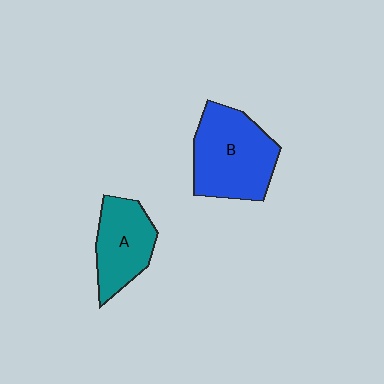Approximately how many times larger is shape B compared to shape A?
Approximately 1.4 times.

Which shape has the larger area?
Shape B (blue).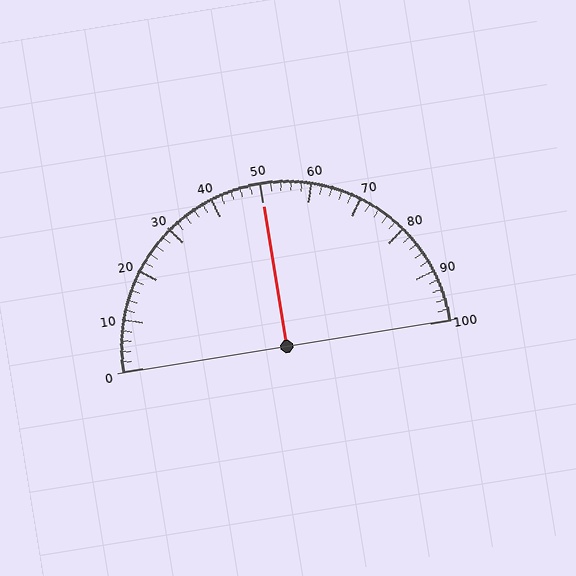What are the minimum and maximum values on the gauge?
The gauge ranges from 0 to 100.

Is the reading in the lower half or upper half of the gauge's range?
The reading is in the upper half of the range (0 to 100).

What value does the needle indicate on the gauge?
The needle indicates approximately 50.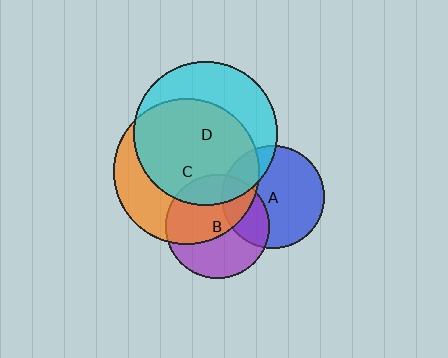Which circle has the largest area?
Circle C (orange).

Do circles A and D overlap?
Yes.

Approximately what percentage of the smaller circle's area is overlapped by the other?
Approximately 20%.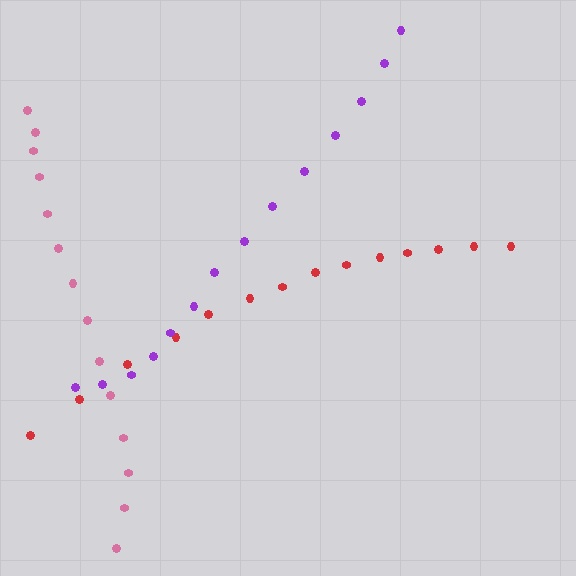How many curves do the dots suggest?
There are 3 distinct paths.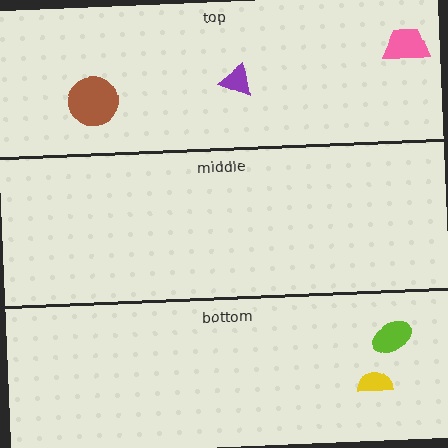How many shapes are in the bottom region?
2.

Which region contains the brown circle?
The top region.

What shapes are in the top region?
The purple triangle, the brown circle, the pink trapezoid.